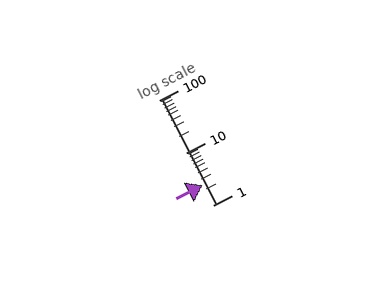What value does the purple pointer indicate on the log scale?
The pointer indicates approximately 2.4.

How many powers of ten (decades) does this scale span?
The scale spans 2 decades, from 1 to 100.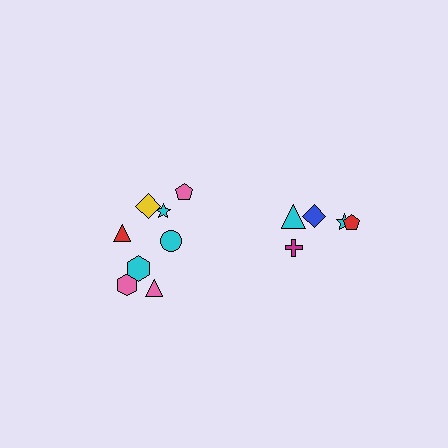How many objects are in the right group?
There are 5 objects.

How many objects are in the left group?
There are 8 objects.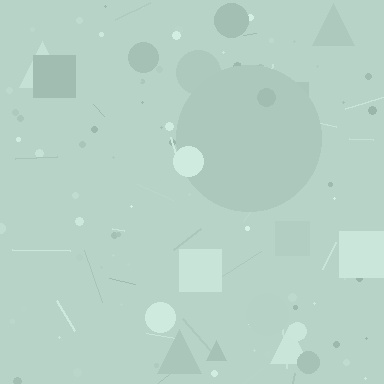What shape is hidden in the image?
A circle is hidden in the image.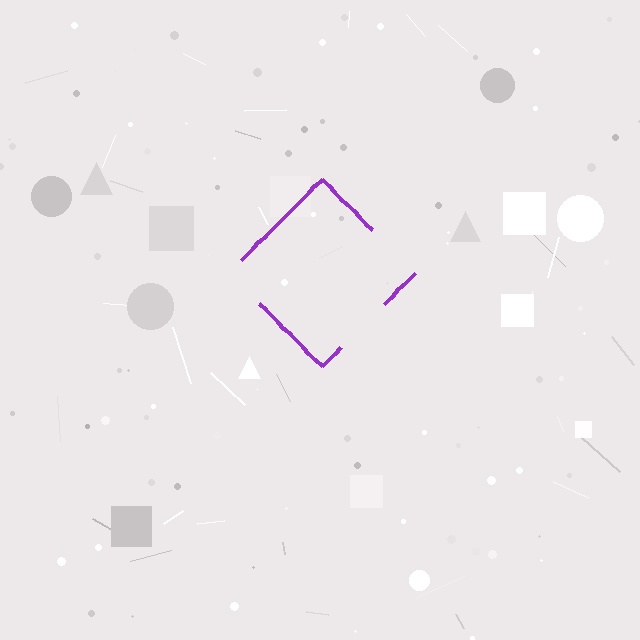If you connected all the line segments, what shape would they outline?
They would outline a diamond.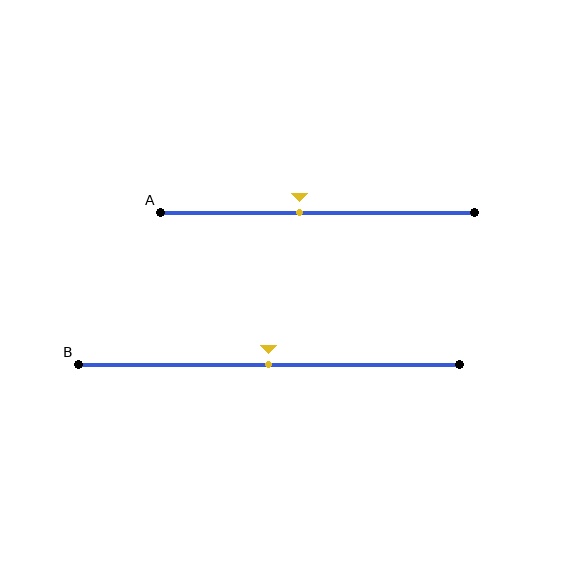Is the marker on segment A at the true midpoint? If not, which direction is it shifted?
No, the marker on segment A is shifted to the left by about 6% of the segment length.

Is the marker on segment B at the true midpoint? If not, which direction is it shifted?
Yes, the marker on segment B is at the true midpoint.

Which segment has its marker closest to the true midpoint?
Segment B has its marker closest to the true midpoint.